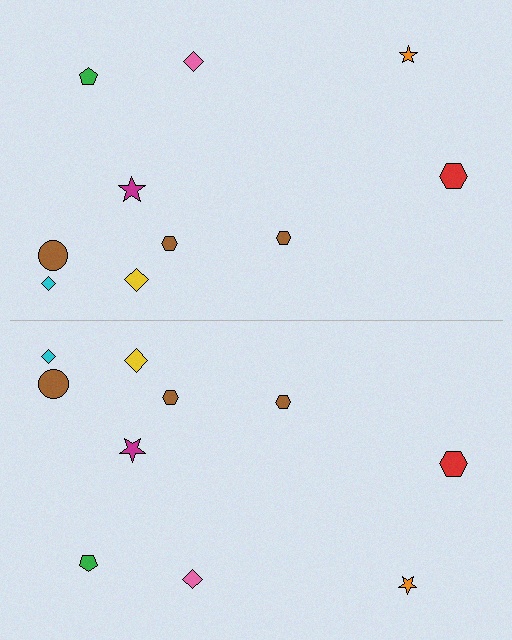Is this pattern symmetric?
Yes, this pattern has bilateral (reflection) symmetry.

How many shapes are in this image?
There are 20 shapes in this image.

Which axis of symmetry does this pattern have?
The pattern has a horizontal axis of symmetry running through the center of the image.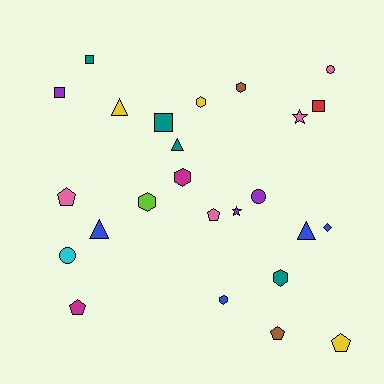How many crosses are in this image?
There are no crosses.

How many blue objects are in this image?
There are 4 blue objects.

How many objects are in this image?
There are 25 objects.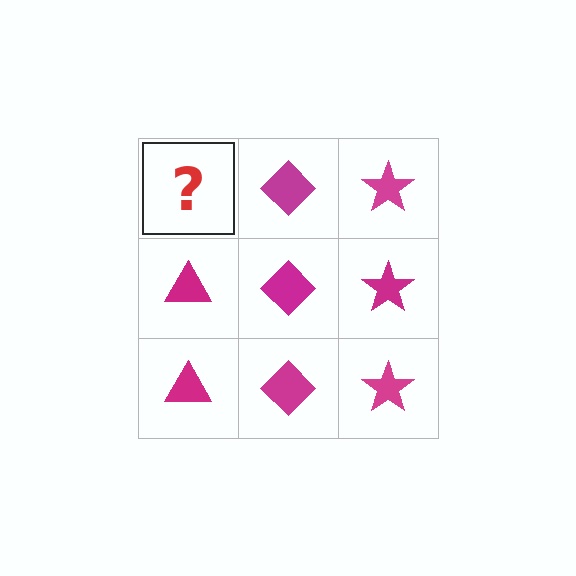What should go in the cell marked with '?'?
The missing cell should contain a magenta triangle.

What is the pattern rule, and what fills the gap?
The rule is that each column has a consistent shape. The gap should be filled with a magenta triangle.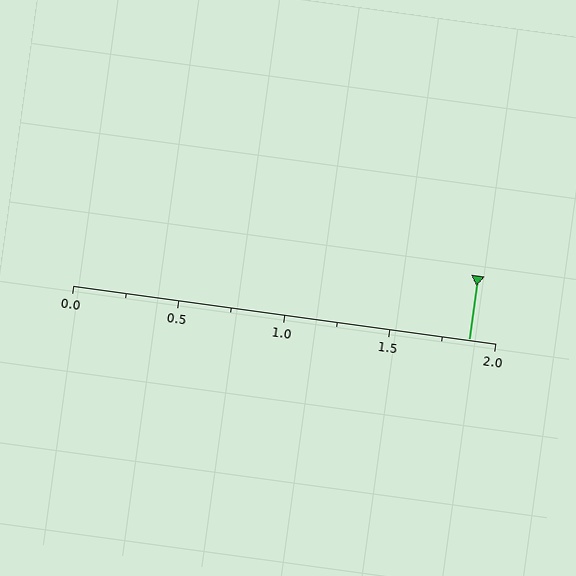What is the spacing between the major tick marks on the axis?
The major ticks are spaced 0.5 apart.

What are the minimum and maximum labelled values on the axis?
The axis runs from 0.0 to 2.0.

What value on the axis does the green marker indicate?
The marker indicates approximately 1.88.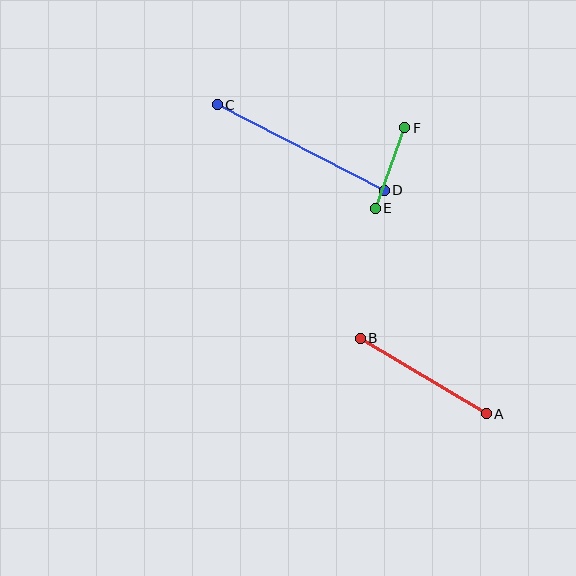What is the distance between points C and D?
The distance is approximately 187 pixels.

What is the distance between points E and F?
The distance is approximately 86 pixels.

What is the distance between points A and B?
The distance is approximately 147 pixels.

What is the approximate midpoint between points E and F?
The midpoint is at approximately (390, 168) pixels.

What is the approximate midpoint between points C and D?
The midpoint is at approximately (301, 147) pixels.